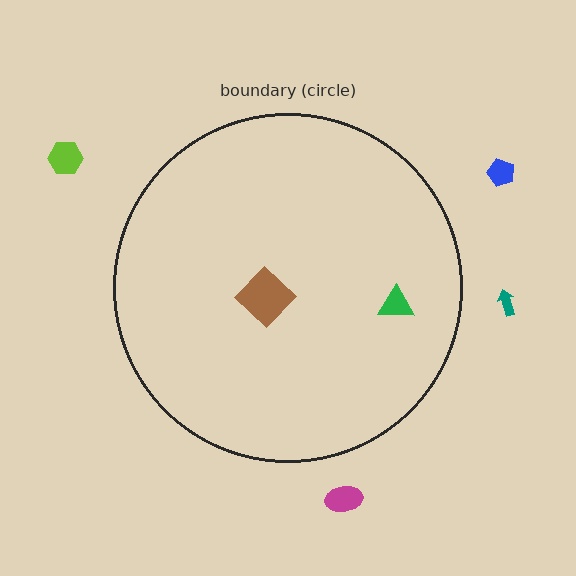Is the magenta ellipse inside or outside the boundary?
Outside.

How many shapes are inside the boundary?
2 inside, 4 outside.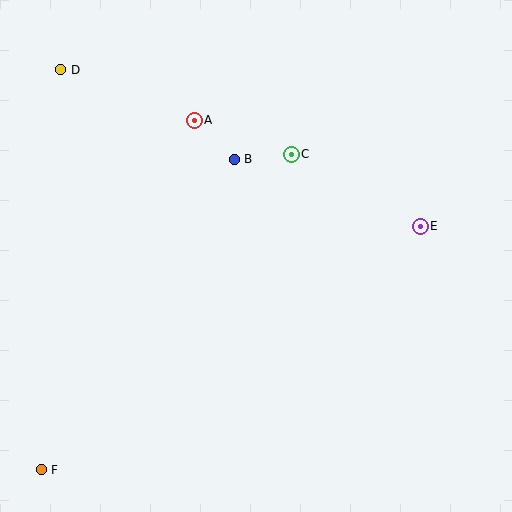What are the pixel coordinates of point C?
Point C is at (291, 154).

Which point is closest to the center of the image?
Point B at (234, 159) is closest to the center.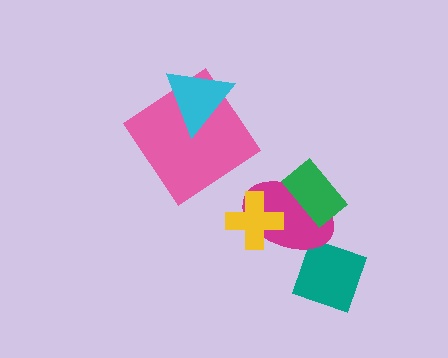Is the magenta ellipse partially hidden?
Yes, it is partially covered by another shape.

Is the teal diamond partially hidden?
Yes, it is partially covered by another shape.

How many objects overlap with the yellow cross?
1 object overlaps with the yellow cross.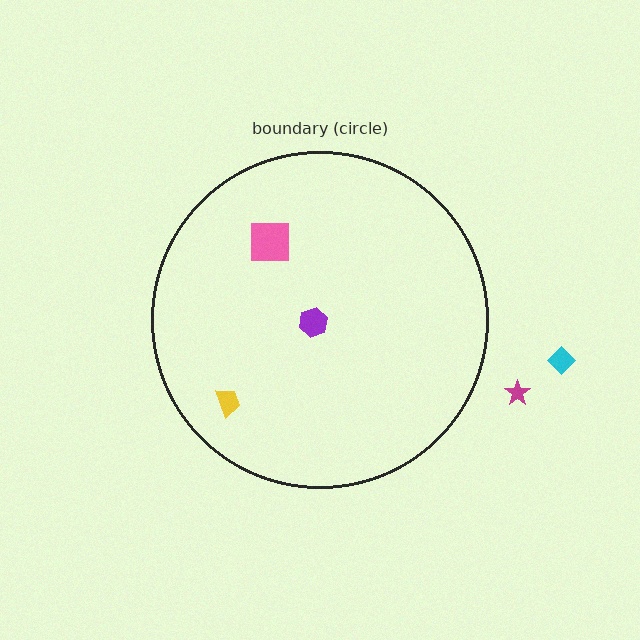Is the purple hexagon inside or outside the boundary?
Inside.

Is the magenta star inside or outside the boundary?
Outside.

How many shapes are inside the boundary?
3 inside, 2 outside.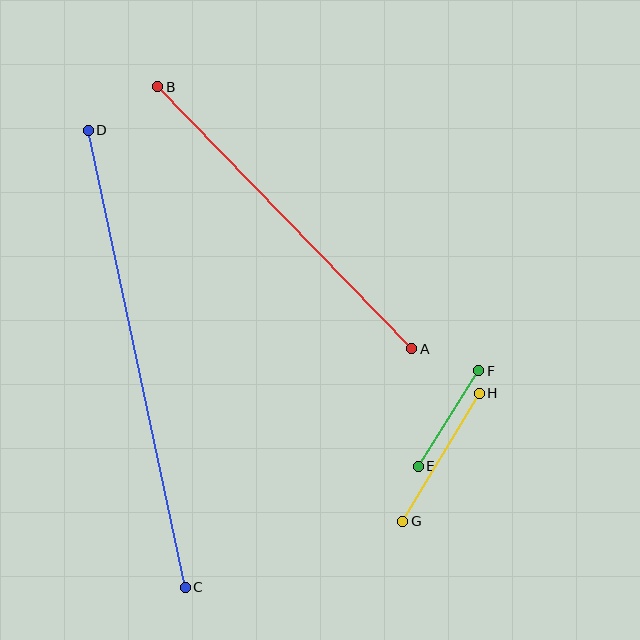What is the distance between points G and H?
The distance is approximately 149 pixels.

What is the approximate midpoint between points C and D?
The midpoint is at approximately (137, 359) pixels.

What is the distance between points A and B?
The distance is approximately 365 pixels.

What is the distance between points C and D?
The distance is approximately 467 pixels.